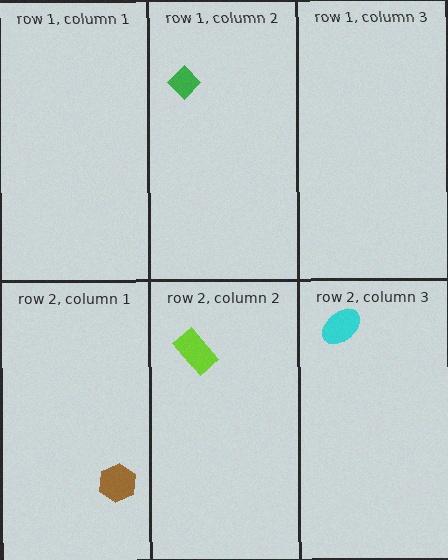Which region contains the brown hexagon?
The row 2, column 1 region.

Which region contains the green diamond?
The row 1, column 2 region.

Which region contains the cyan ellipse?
The row 2, column 3 region.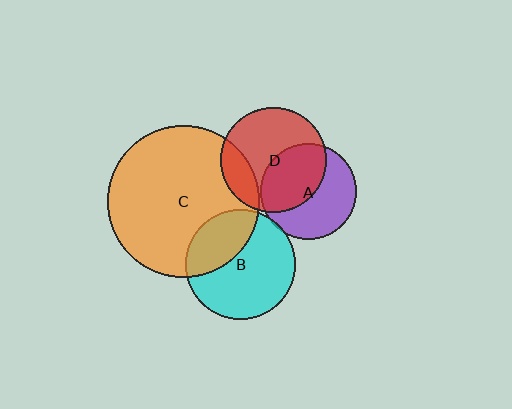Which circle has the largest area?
Circle C (orange).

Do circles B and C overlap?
Yes.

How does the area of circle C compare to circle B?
Approximately 1.9 times.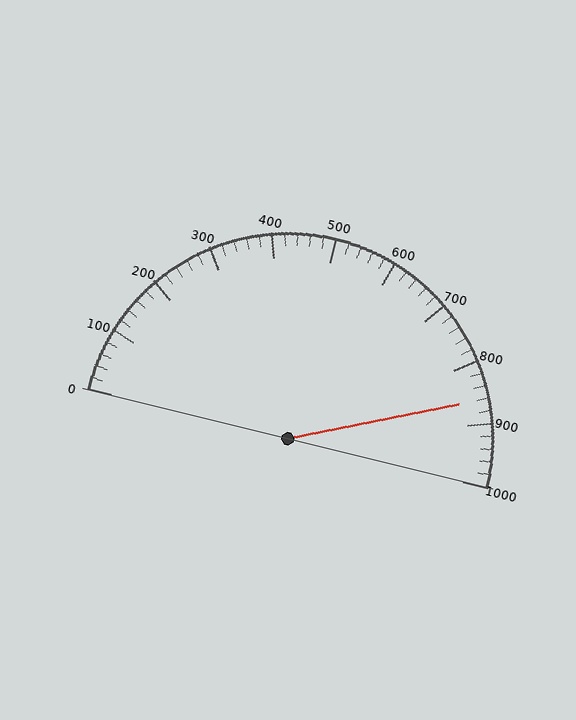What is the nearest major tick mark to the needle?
The nearest major tick mark is 900.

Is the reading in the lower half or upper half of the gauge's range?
The reading is in the upper half of the range (0 to 1000).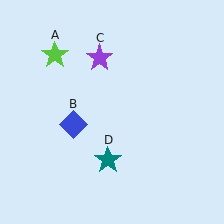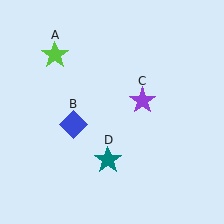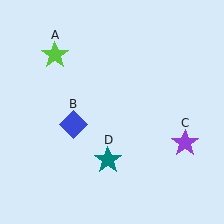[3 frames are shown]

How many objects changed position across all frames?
1 object changed position: purple star (object C).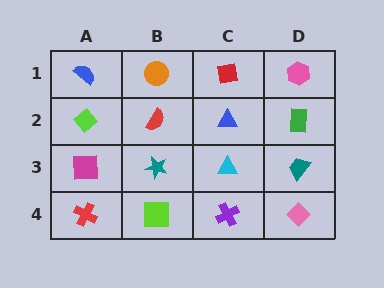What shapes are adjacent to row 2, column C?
A red square (row 1, column C), a cyan triangle (row 3, column C), a red semicircle (row 2, column B), a green rectangle (row 2, column D).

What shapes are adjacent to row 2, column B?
An orange circle (row 1, column B), a teal star (row 3, column B), a lime diamond (row 2, column A), a blue triangle (row 2, column C).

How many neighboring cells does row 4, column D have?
2.